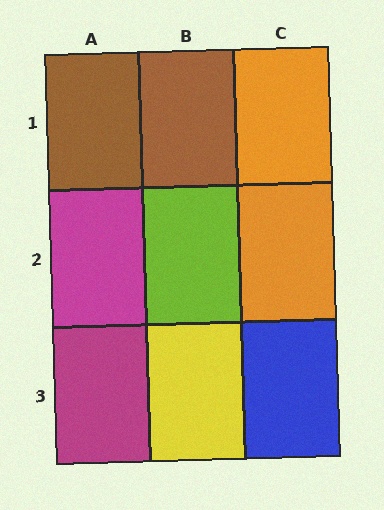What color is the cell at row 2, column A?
Magenta.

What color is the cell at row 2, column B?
Lime.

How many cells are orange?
2 cells are orange.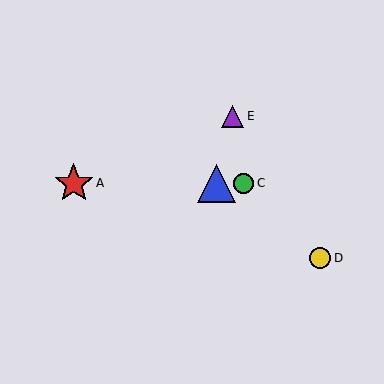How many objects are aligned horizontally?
3 objects (A, B, C) are aligned horizontally.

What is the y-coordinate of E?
Object E is at y≈116.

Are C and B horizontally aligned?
Yes, both are at y≈183.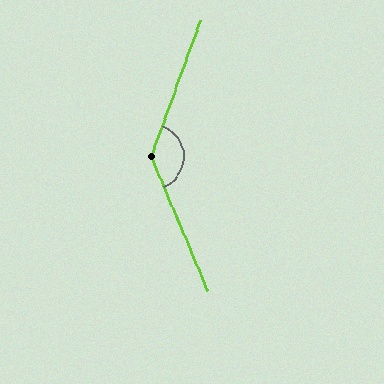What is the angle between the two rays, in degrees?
Approximately 137 degrees.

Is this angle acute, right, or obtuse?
It is obtuse.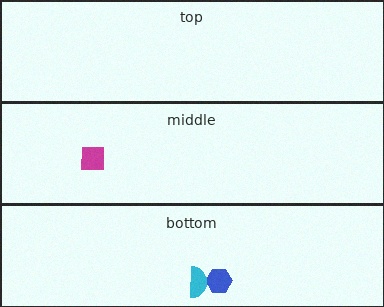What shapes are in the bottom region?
The blue hexagon, the cyan semicircle.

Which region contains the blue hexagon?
The bottom region.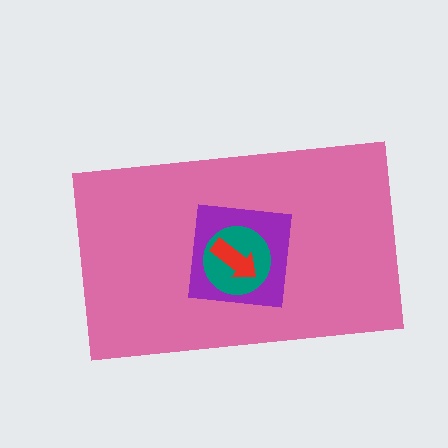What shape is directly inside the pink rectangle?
The purple square.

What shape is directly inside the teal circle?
The red arrow.